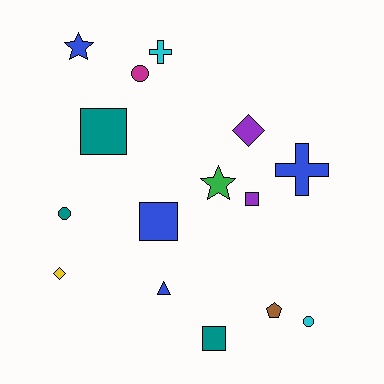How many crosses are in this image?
There are 2 crosses.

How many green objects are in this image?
There is 1 green object.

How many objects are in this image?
There are 15 objects.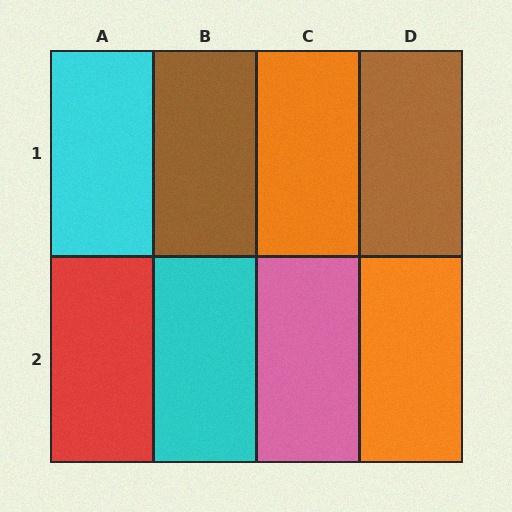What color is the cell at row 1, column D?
Brown.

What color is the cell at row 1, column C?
Orange.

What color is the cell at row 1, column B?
Brown.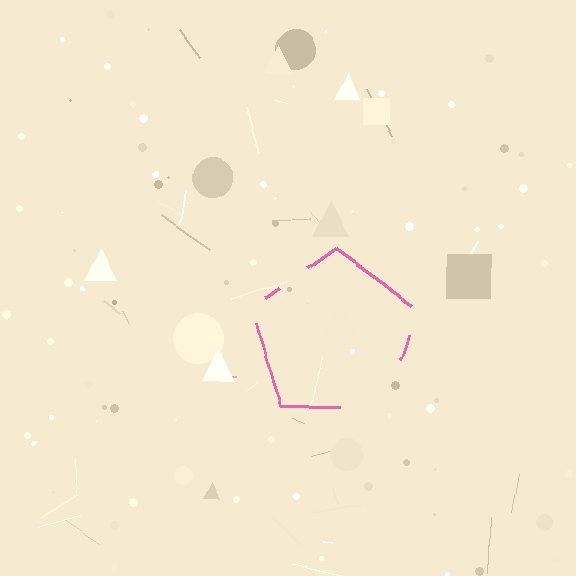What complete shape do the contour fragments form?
The contour fragments form a pentagon.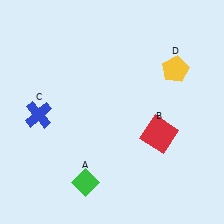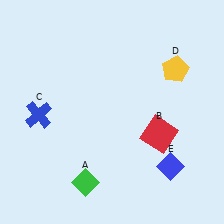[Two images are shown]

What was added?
A blue diamond (E) was added in Image 2.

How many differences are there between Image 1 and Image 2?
There is 1 difference between the two images.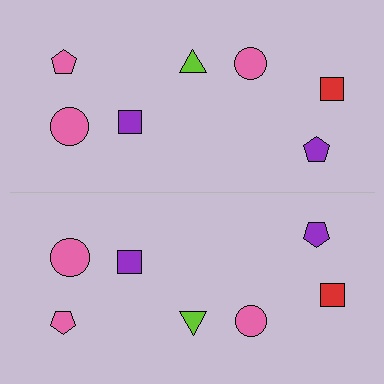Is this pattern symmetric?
Yes, this pattern has bilateral (reflection) symmetry.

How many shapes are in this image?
There are 14 shapes in this image.